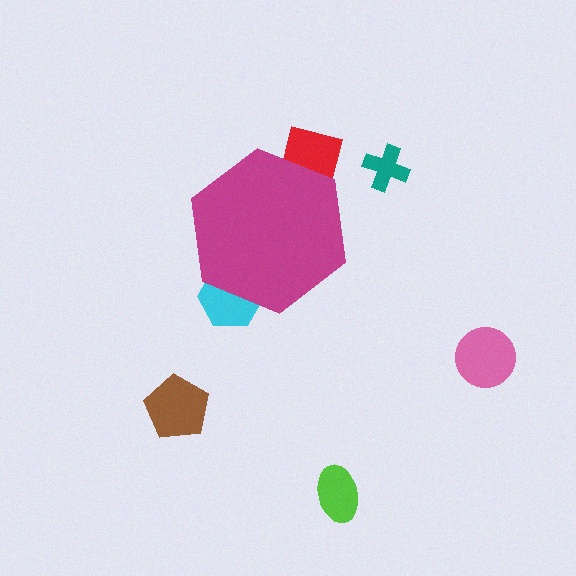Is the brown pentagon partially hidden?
No, the brown pentagon is fully visible.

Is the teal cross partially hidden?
No, the teal cross is fully visible.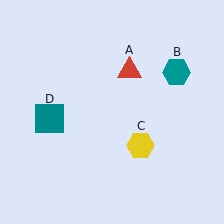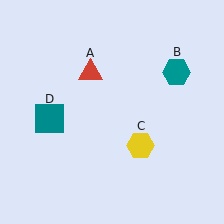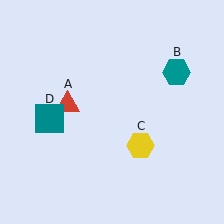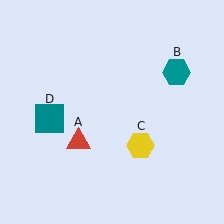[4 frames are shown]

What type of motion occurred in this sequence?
The red triangle (object A) rotated counterclockwise around the center of the scene.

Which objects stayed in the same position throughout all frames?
Teal hexagon (object B) and yellow hexagon (object C) and teal square (object D) remained stationary.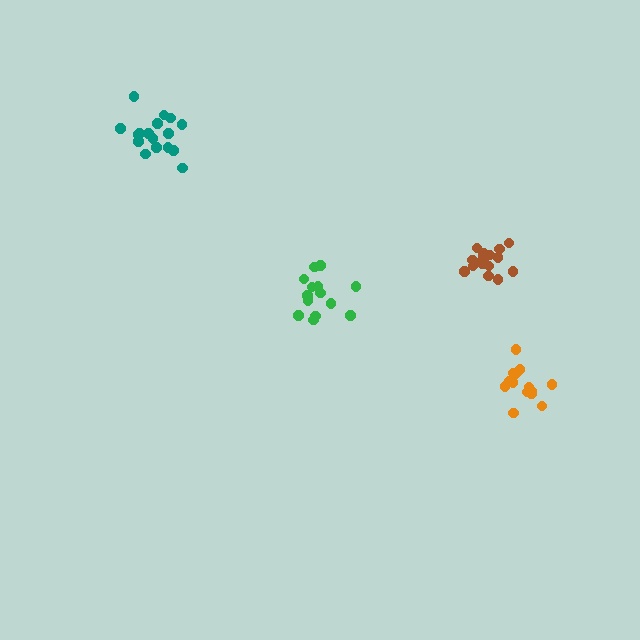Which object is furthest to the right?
The orange cluster is rightmost.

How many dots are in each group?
Group 1: 14 dots, Group 2: 15 dots, Group 3: 17 dots, Group 4: 16 dots (62 total).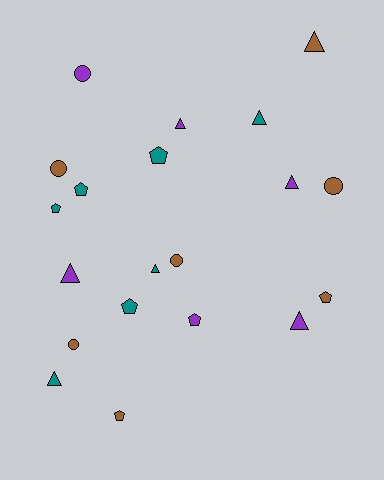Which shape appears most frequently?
Triangle, with 8 objects.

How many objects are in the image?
There are 20 objects.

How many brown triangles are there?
There is 1 brown triangle.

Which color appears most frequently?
Brown, with 7 objects.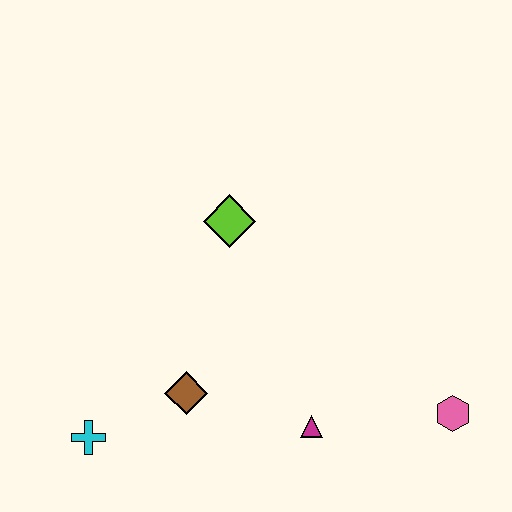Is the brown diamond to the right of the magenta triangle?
No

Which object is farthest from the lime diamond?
The pink hexagon is farthest from the lime diamond.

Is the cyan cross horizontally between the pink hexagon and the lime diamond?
No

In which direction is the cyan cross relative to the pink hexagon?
The cyan cross is to the left of the pink hexagon.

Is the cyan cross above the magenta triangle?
No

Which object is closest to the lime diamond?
The brown diamond is closest to the lime diamond.